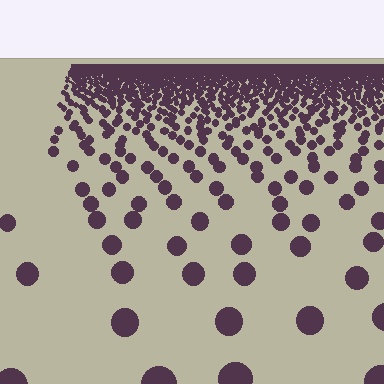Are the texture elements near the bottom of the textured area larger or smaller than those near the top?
Larger. Near the bottom, elements are closer to the viewer and appear at a bigger on-screen size.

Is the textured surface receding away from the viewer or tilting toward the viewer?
The surface is receding away from the viewer. Texture elements get smaller and denser toward the top.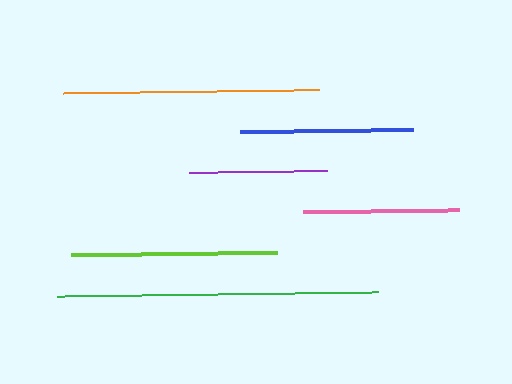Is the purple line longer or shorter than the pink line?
The pink line is longer than the purple line.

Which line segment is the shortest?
The purple line is the shortest at approximately 138 pixels.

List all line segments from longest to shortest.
From longest to shortest: green, orange, lime, blue, pink, purple.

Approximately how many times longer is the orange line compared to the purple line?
The orange line is approximately 1.8 times the length of the purple line.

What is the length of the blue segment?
The blue segment is approximately 173 pixels long.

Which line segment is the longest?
The green line is the longest at approximately 321 pixels.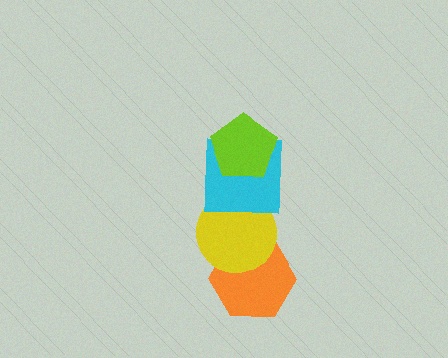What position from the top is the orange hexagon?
The orange hexagon is 4th from the top.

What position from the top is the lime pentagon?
The lime pentagon is 1st from the top.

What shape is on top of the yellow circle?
The cyan square is on top of the yellow circle.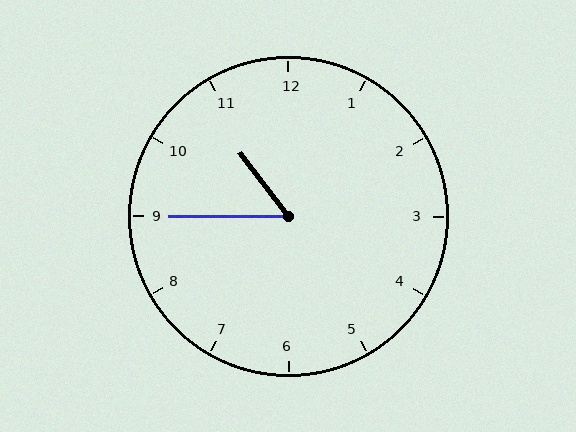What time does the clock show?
10:45.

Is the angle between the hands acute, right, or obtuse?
It is acute.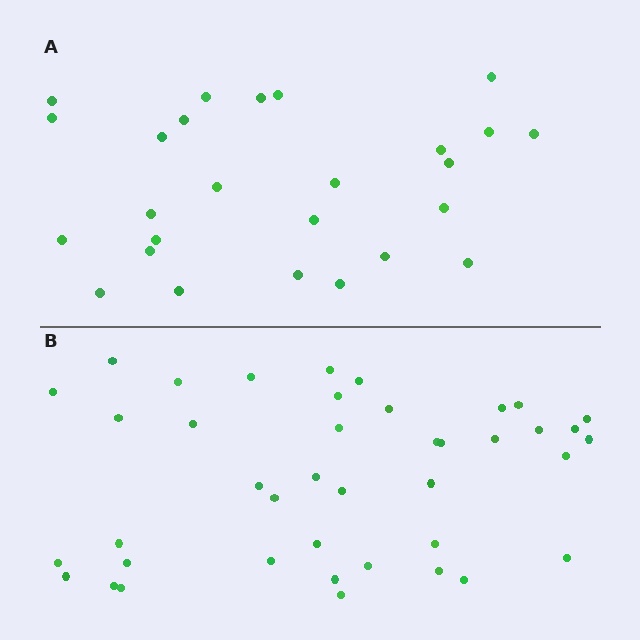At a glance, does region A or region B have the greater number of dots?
Region B (the bottom region) has more dots.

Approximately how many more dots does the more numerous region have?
Region B has approximately 15 more dots than region A.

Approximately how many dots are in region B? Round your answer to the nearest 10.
About 40 dots. (The exact count is 41, which rounds to 40.)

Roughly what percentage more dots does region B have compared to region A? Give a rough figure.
About 60% more.